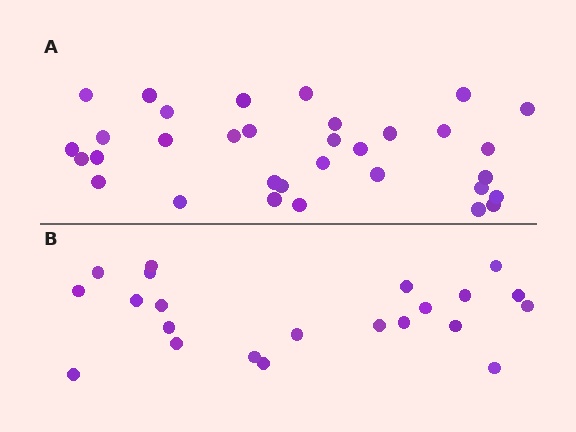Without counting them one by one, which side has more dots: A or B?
Region A (the top region) has more dots.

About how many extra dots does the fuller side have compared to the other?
Region A has roughly 12 or so more dots than region B.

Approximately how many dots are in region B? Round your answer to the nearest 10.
About 20 dots. (The exact count is 22, which rounds to 20.)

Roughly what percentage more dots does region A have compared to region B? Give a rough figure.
About 50% more.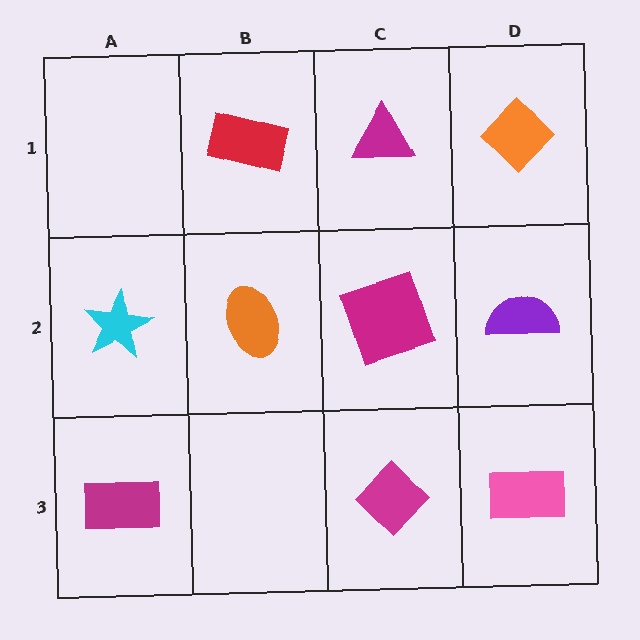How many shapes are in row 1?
3 shapes.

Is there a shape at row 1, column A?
No, that cell is empty.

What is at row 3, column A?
A magenta rectangle.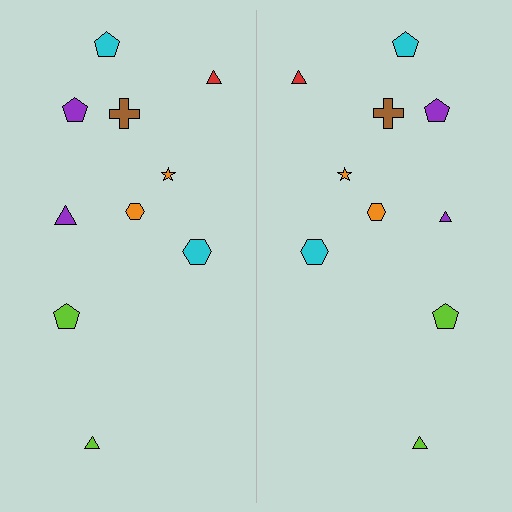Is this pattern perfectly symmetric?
No, the pattern is not perfectly symmetric. The purple triangle on the right side has a different size than its mirror counterpart.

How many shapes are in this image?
There are 20 shapes in this image.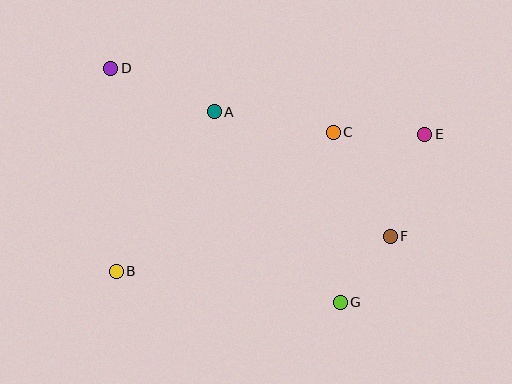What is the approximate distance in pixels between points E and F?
The distance between E and F is approximately 108 pixels.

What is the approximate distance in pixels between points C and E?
The distance between C and E is approximately 92 pixels.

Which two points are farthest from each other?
Points B and E are farthest from each other.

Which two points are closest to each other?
Points F and G are closest to each other.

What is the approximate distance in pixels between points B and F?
The distance between B and F is approximately 277 pixels.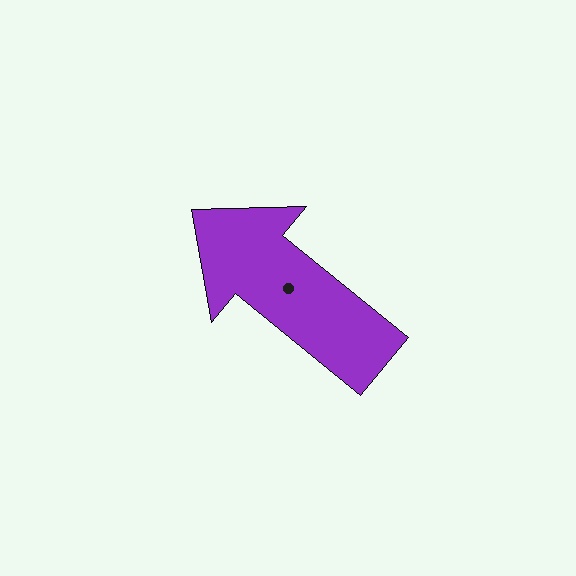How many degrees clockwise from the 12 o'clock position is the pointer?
Approximately 309 degrees.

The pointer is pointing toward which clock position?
Roughly 10 o'clock.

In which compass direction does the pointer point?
Northwest.